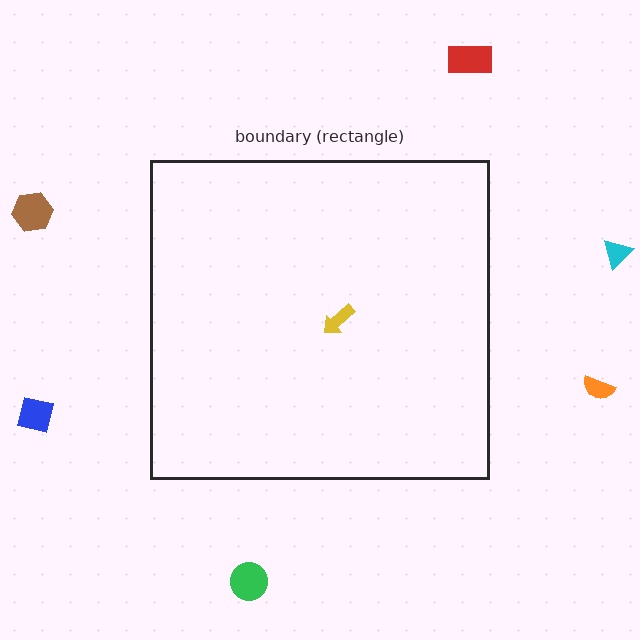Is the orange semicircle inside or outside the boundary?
Outside.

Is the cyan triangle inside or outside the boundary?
Outside.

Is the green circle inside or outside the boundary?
Outside.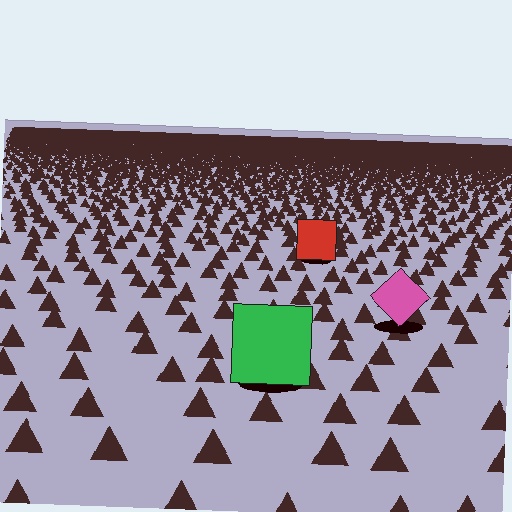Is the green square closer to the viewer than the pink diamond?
Yes. The green square is closer — you can tell from the texture gradient: the ground texture is coarser near it.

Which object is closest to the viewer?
The green square is closest. The texture marks near it are larger and more spread out.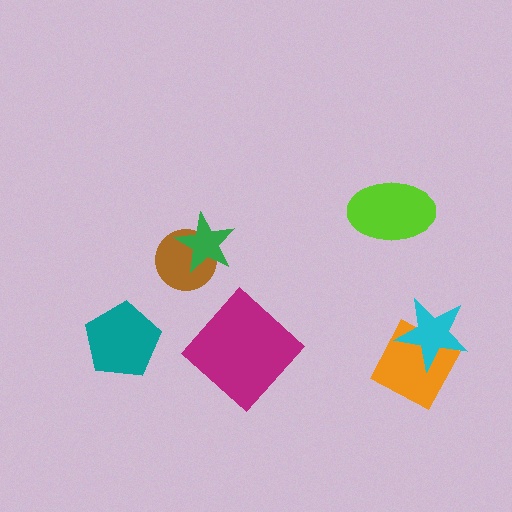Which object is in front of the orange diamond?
The cyan star is in front of the orange diamond.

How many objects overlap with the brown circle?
1 object overlaps with the brown circle.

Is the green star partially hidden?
No, no other shape covers it.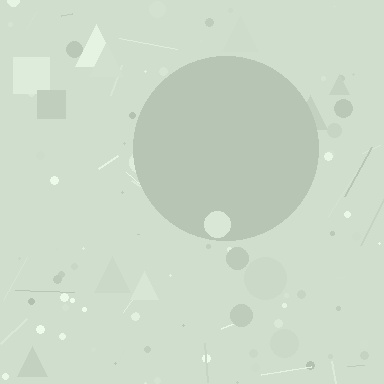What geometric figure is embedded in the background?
A circle is embedded in the background.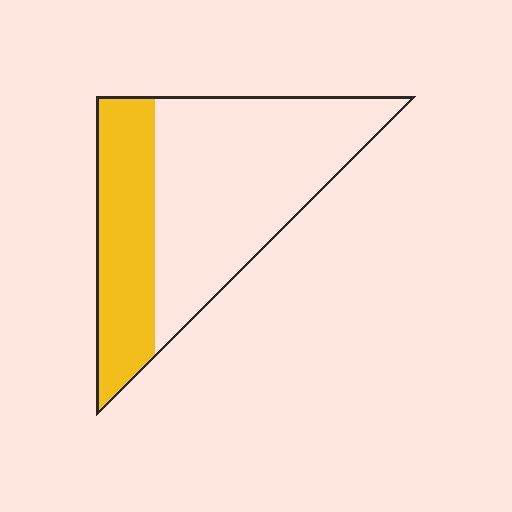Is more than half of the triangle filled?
No.